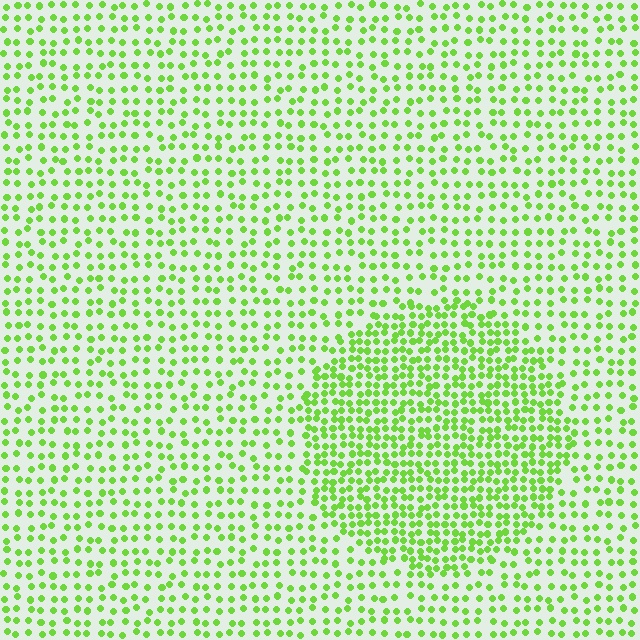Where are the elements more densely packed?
The elements are more densely packed inside the circle boundary.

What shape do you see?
I see a circle.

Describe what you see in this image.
The image contains small lime elements arranged at two different densities. A circle-shaped region is visible where the elements are more densely packed than the surrounding area.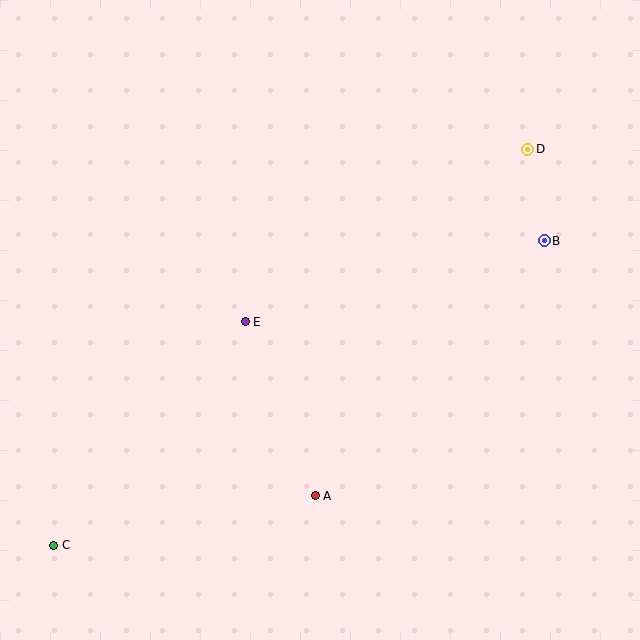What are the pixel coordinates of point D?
Point D is at (528, 149).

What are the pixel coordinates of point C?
Point C is at (54, 545).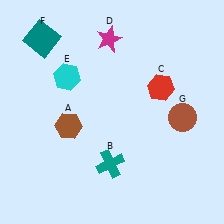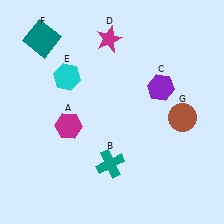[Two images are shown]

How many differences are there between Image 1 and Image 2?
There are 2 differences between the two images.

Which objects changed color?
A changed from brown to magenta. C changed from red to purple.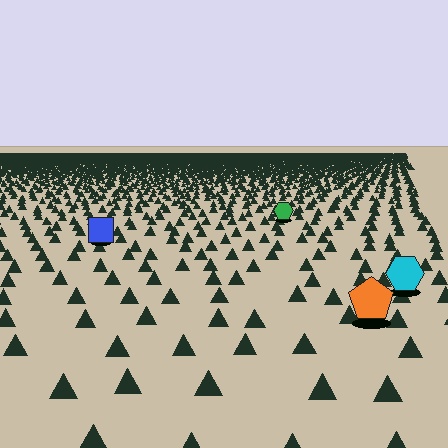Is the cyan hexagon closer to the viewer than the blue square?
Yes. The cyan hexagon is closer — you can tell from the texture gradient: the ground texture is coarser near it.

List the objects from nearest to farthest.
From nearest to farthest: the orange pentagon, the cyan hexagon, the blue square, the green hexagon.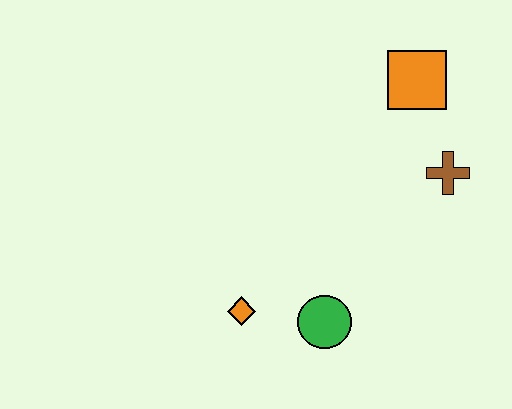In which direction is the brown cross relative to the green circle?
The brown cross is above the green circle.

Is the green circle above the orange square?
No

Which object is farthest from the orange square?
The orange diamond is farthest from the orange square.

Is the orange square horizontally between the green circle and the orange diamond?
No